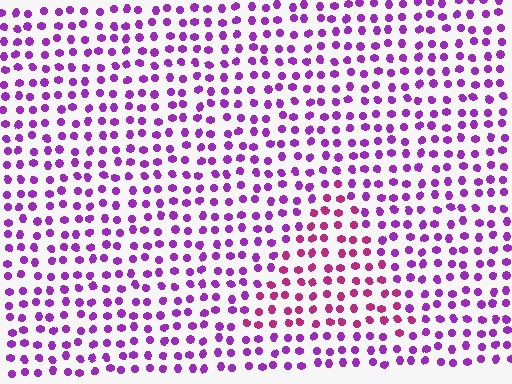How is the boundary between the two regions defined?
The boundary is defined purely by a slight shift in hue (about 37 degrees). Spacing, size, and orientation are identical on both sides.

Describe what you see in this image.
The image is filled with small purple elements in a uniform arrangement. A triangle-shaped region is visible where the elements are tinted to a slightly different hue, forming a subtle color boundary.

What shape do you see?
I see a triangle.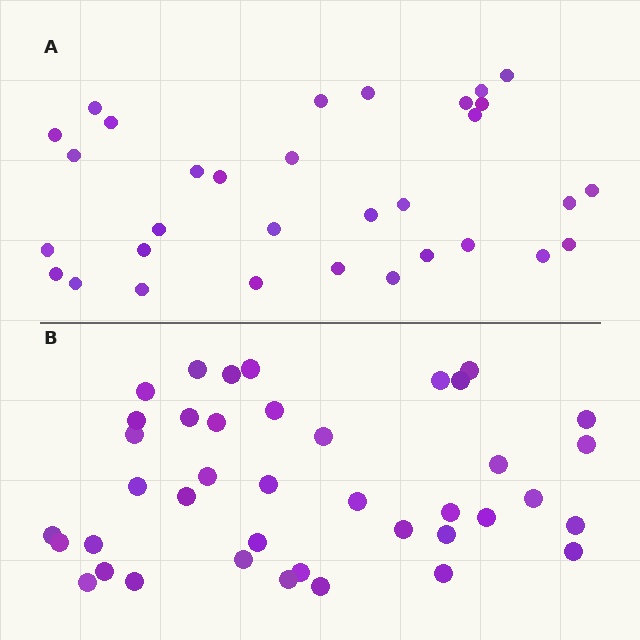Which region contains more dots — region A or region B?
Region B (the bottom region) has more dots.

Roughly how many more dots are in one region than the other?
Region B has roughly 8 or so more dots than region A.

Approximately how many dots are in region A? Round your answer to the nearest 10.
About 30 dots. (The exact count is 32, which rounds to 30.)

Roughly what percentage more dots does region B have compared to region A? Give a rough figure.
About 25% more.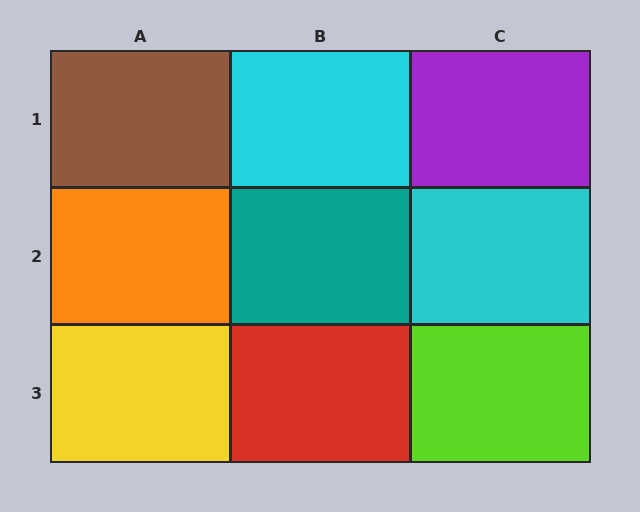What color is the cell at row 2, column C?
Cyan.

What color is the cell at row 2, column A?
Orange.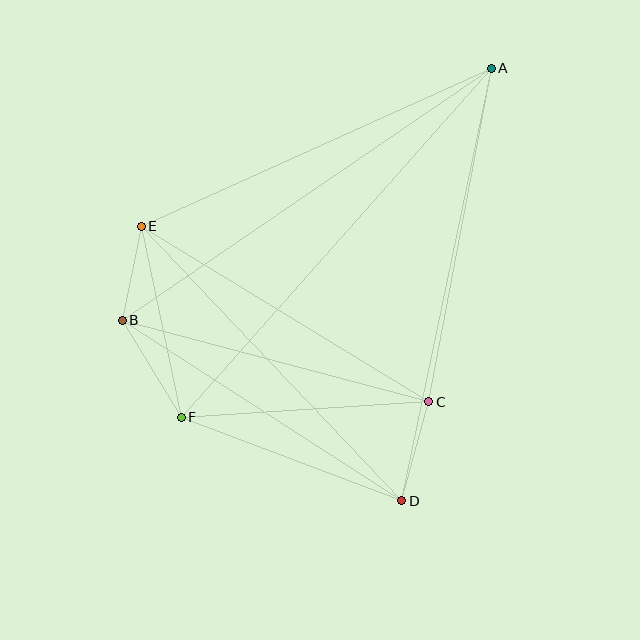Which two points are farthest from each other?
Points A and F are farthest from each other.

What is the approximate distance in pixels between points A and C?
The distance between A and C is approximately 339 pixels.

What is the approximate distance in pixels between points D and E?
The distance between D and E is approximately 379 pixels.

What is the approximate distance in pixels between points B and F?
The distance between B and F is approximately 113 pixels.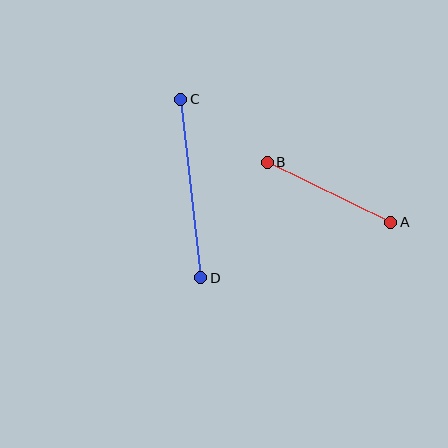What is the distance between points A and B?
The distance is approximately 137 pixels.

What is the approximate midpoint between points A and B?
The midpoint is at approximately (329, 192) pixels.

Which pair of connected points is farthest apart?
Points C and D are farthest apart.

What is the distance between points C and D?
The distance is approximately 179 pixels.